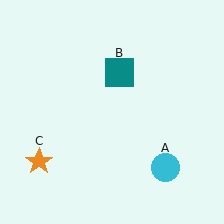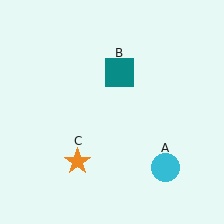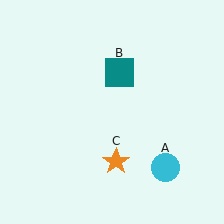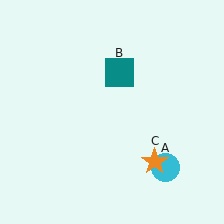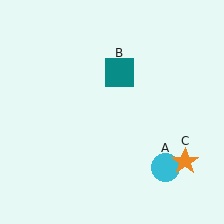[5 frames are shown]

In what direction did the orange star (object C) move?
The orange star (object C) moved right.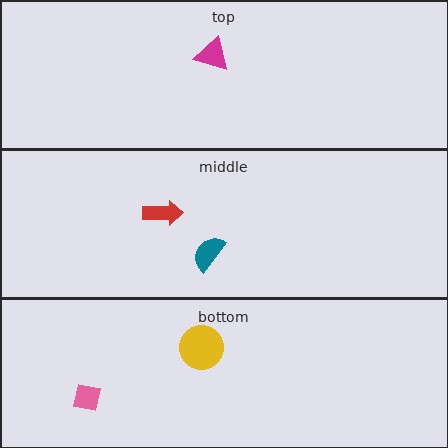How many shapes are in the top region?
1.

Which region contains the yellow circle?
The bottom region.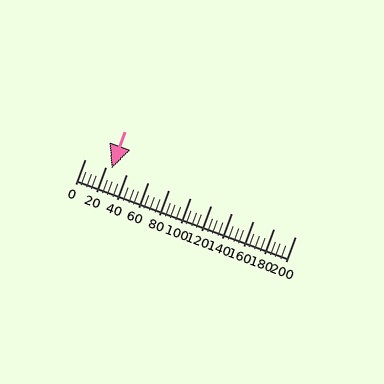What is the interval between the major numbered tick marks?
The major tick marks are spaced 20 units apart.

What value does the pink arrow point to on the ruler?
The pink arrow points to approximately 25.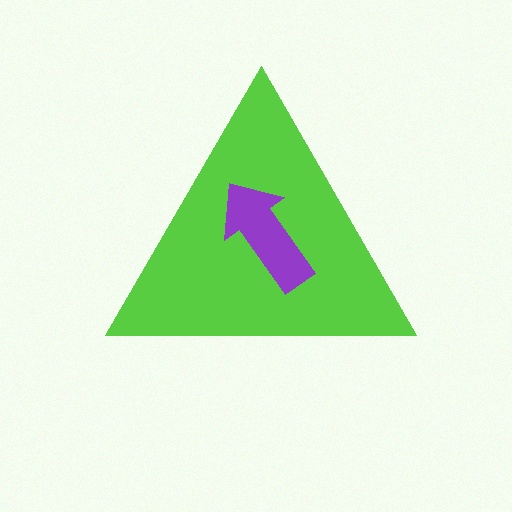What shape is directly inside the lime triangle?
The purple arrow.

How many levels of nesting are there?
2.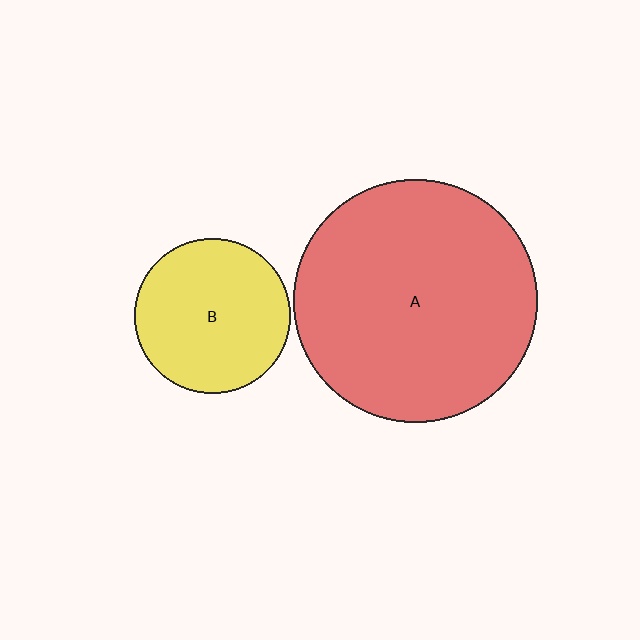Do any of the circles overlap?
No, none of the circles overlap.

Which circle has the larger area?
Circle A (red).